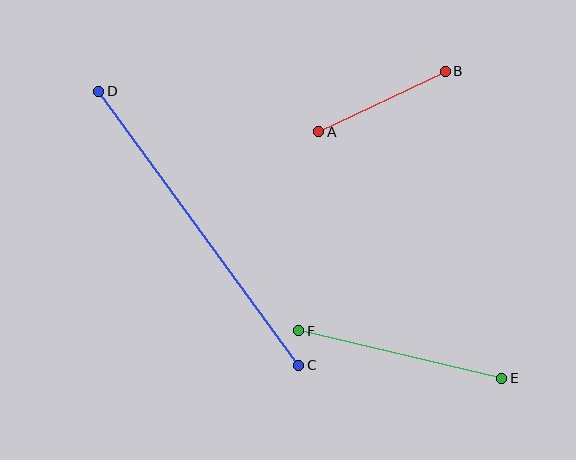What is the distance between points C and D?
The distance is approximately 339 pixels.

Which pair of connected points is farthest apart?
Points C and D are farthest apart.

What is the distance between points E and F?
The distance is approximately 209 pixels.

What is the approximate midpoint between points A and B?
The midpoint is at approximately (382, 101) pixels.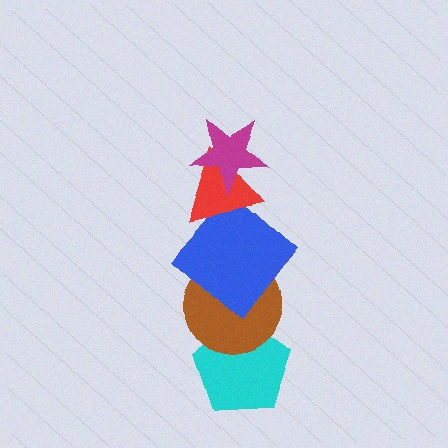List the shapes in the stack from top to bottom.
From top to bottom: the magenta star, the red triangle, the blue diamond, the brown circle, the cyan pentagon.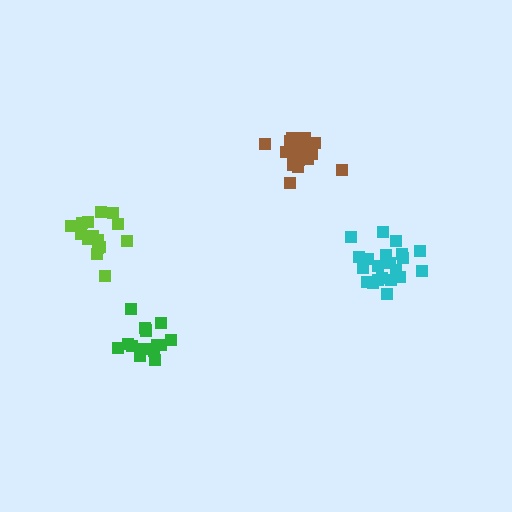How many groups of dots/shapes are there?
There are 4 groups.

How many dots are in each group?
Group 1: 16 dots, Group 2: 19 dots, Group 3: 21 dots, Group 4: 15 dots (71 total).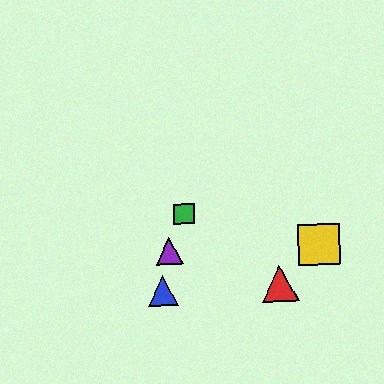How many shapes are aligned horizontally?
2 shapes (the yellow square, the purple triangle) are aligned horizontally.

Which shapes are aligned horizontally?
The yellow square, the purple triangle are aligned horizontally.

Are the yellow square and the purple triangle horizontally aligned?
Yes, both are at y≈245.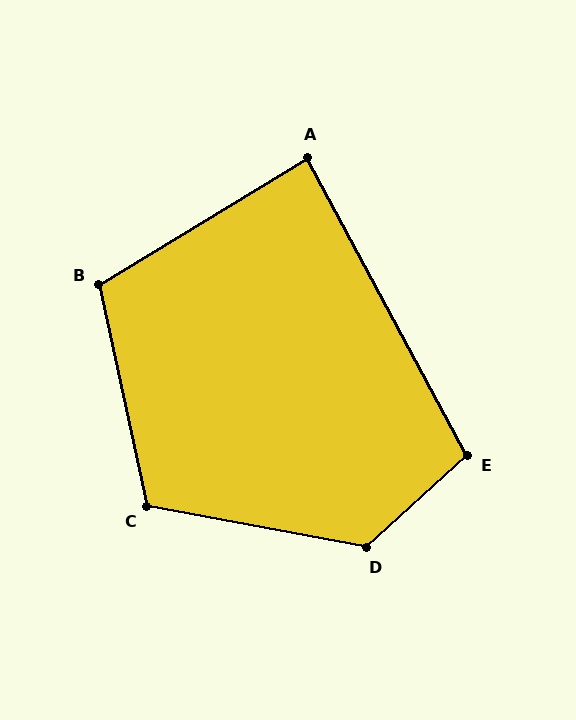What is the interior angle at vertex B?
Approximately 109 degrees (obtuse).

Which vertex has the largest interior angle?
D, at approximately 127 degrees.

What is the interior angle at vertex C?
Approximately 113 degrees (obtuse).